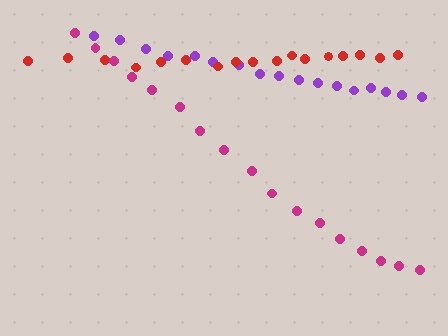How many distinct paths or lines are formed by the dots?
There are 3 distinct paths.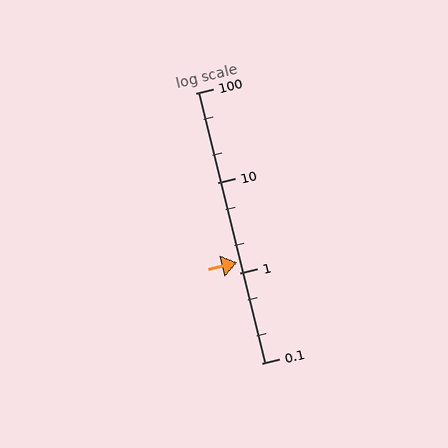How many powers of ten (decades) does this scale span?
The scale spans 3 decades, from 0.1 to 100.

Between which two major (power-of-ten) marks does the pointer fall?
The pointer is between 1 and 10.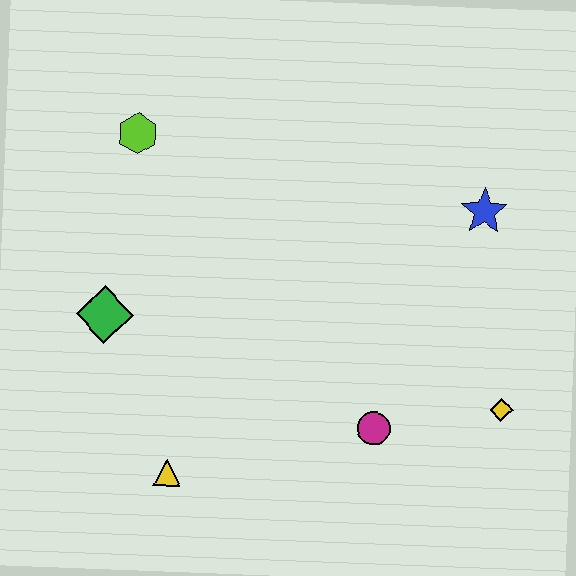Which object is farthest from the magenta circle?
The lime hexagon is farthest from the magenta circle.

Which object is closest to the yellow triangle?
The green diamond is closest to the yellow triangle.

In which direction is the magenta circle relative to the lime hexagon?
The magenta circle is below the lime hexagon.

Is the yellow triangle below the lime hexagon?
Yes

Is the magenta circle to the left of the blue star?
Yes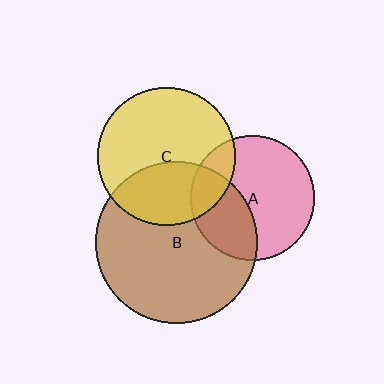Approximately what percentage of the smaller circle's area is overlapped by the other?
Approximately 35%.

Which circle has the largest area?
Circle B (brown).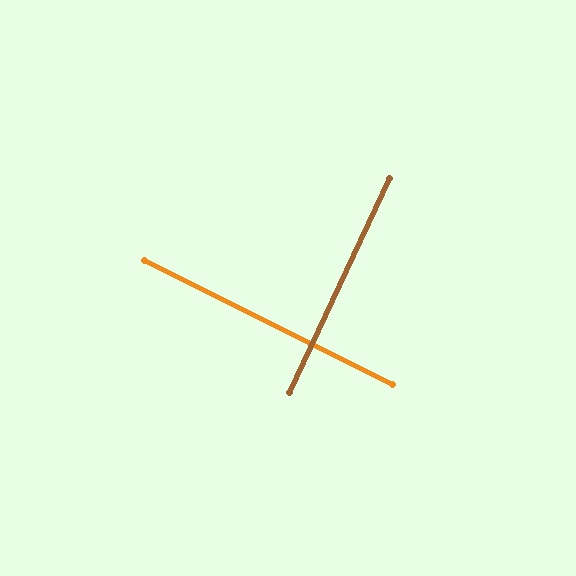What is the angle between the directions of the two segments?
Approximately 88 degrees.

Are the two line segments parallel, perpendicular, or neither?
Perpendicular — they meet at approximately 88°.